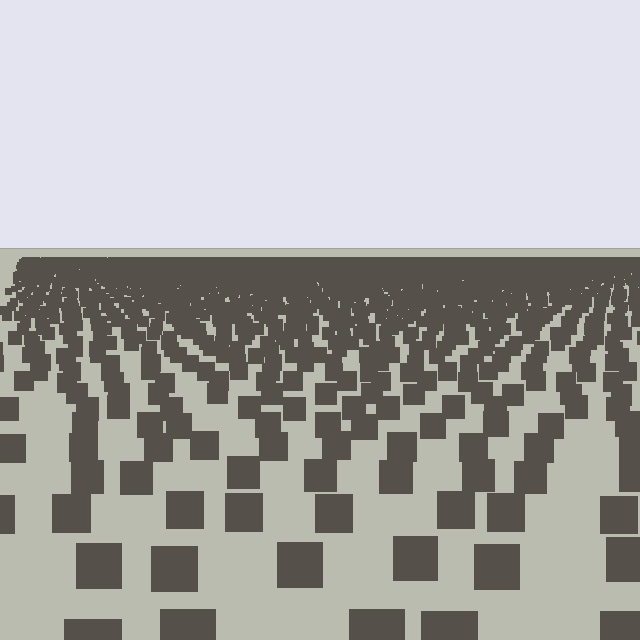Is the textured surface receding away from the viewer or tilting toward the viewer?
The surface is receding away from the viewer. Texture elements get smaller and denser toward the top.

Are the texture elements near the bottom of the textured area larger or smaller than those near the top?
Larger. Near the bottom, elements are closer to the viewer and appear at a bigger on-screen size.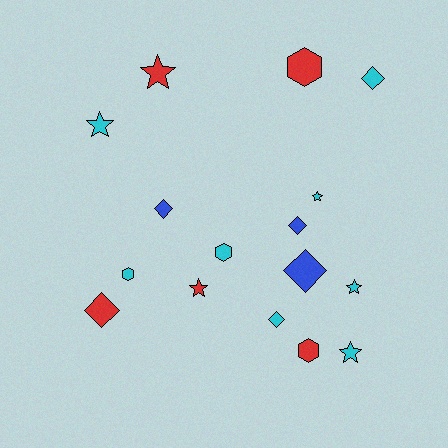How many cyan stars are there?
There are 4 cyan stars.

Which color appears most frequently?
Cyan, with 8 objects.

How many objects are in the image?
There are 16 objects.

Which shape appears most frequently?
Diamond, with 6 objects.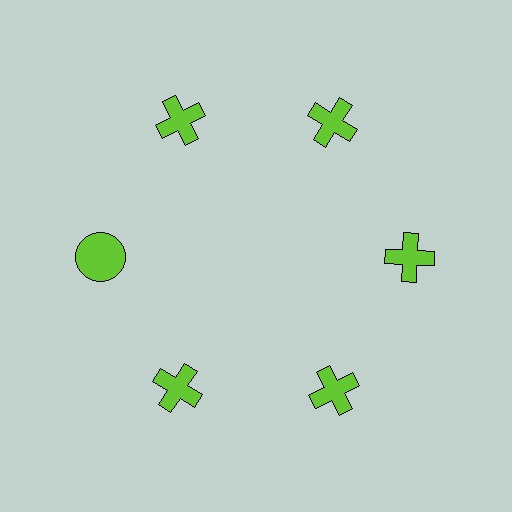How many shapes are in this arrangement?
There are 6 shapes arranged in a ring pattern.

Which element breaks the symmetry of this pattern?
The lime circle at roughly the 9 o'clock position breaks the symmetry. All other shapes are lime crosses.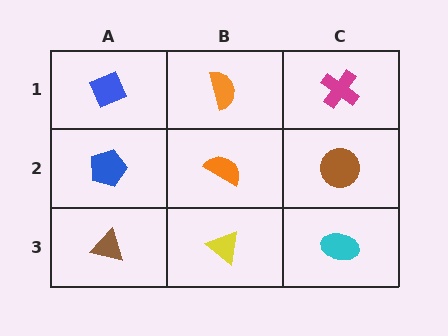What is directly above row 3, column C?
A brown circle.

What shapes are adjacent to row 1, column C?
A brown circle (row 2, column C), an orange semicircle (row 1, column B).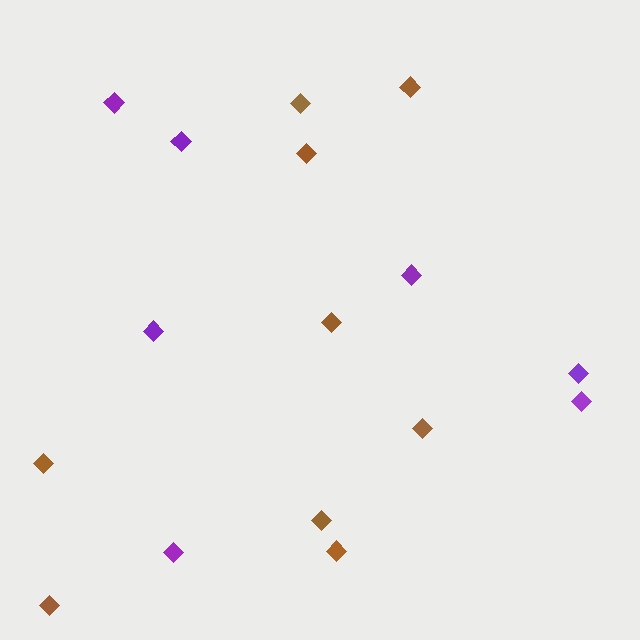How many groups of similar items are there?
There are 2 groups: one group of brown diamonds (9) and one group of purple diamonds (7).